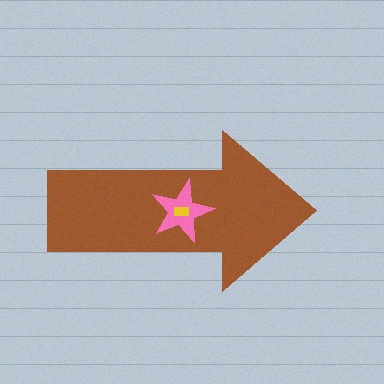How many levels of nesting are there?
3.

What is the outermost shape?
The brown arrow.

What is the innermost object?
The yellow rectangle.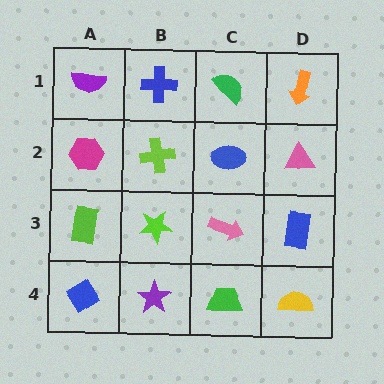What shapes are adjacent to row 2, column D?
An orange arrow (row 1, column D), a blue rectangle (row 3, column D), a blue ellipse (row 2, column C).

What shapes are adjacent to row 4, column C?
A pink arrow (row 3, column C), a purple star (row 4, column B), a yellow semicircle (row 4, column D).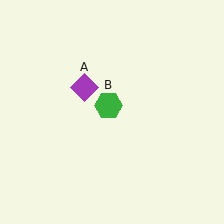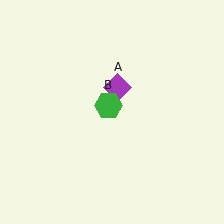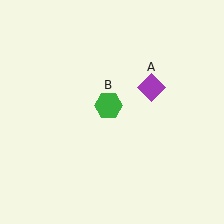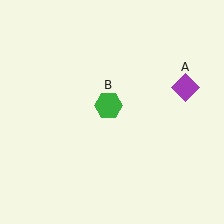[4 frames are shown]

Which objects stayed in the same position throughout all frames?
Green hexagon (object B) remained stationary.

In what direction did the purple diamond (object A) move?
The purple diamond (object A) moved right.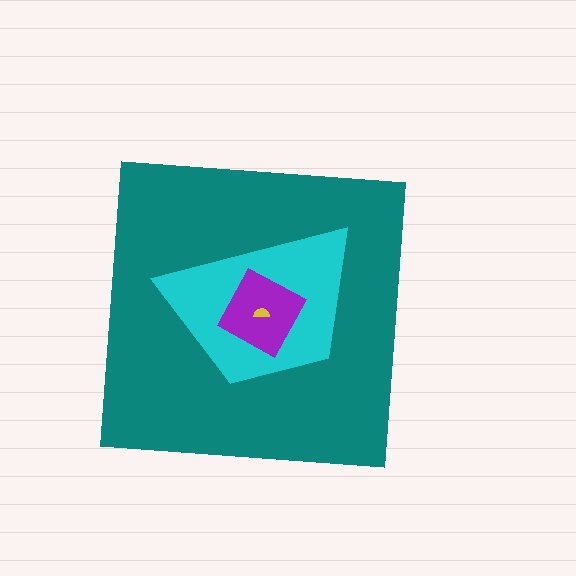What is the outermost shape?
The teal square.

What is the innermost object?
The yellow semicircle.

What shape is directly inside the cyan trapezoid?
The purple square.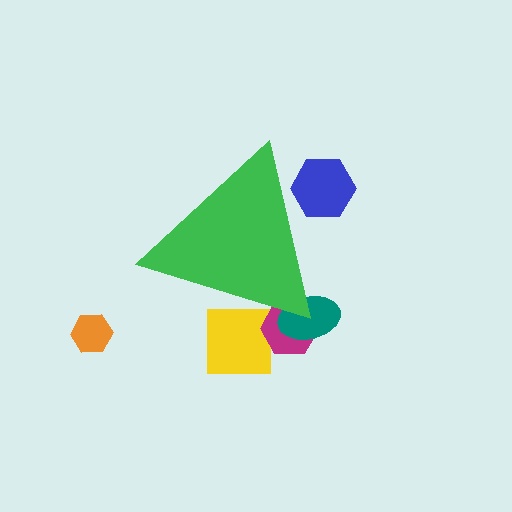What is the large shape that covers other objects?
A green triangle.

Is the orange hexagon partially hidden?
No, the orange hexagon is fully visible.